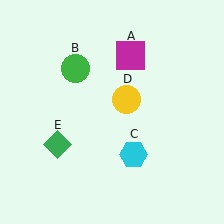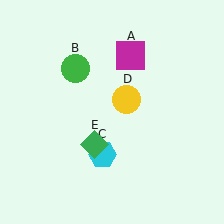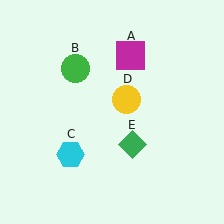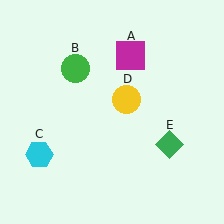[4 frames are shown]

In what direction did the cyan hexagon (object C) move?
The cyan hexagon (object C) moved left.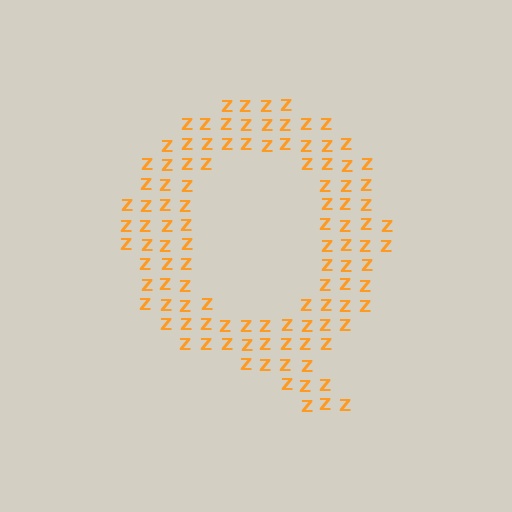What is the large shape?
The large shape is the letter Q.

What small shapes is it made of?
It is made of small letter Z's.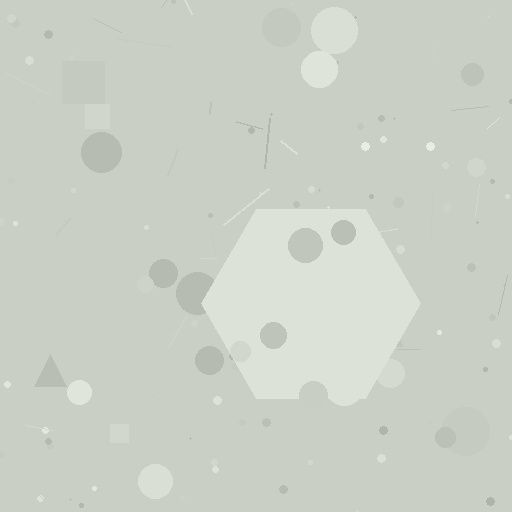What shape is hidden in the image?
A hexagon is hidden in the image.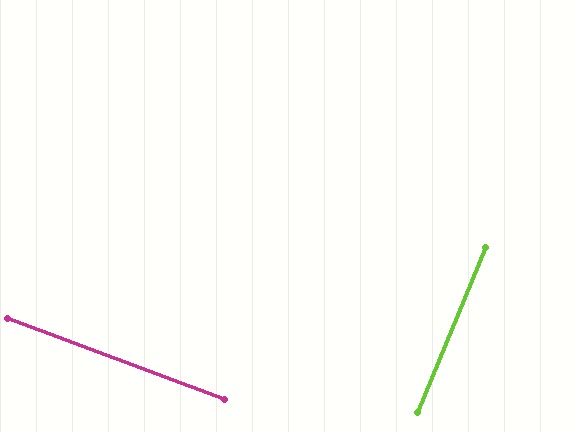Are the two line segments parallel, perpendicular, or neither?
Perpendicular — they meet at approximately 88°.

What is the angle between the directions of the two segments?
Approximately 88 degrees.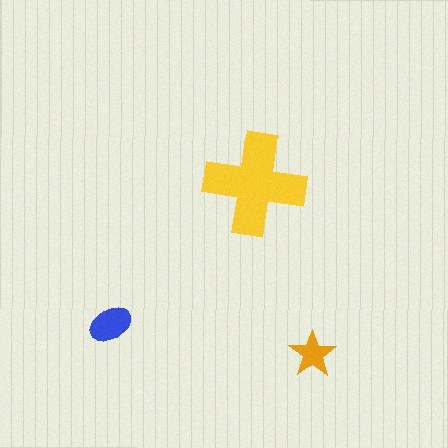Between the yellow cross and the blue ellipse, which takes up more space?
The yellow cross.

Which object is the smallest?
The orange star.